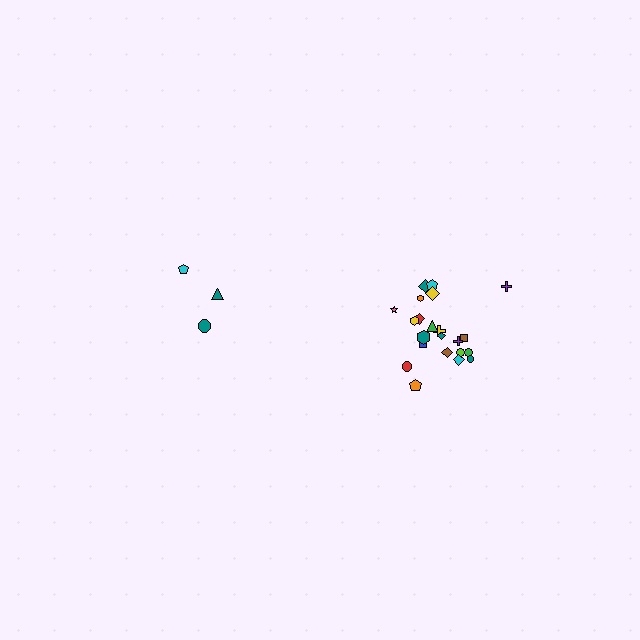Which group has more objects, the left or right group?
The right group.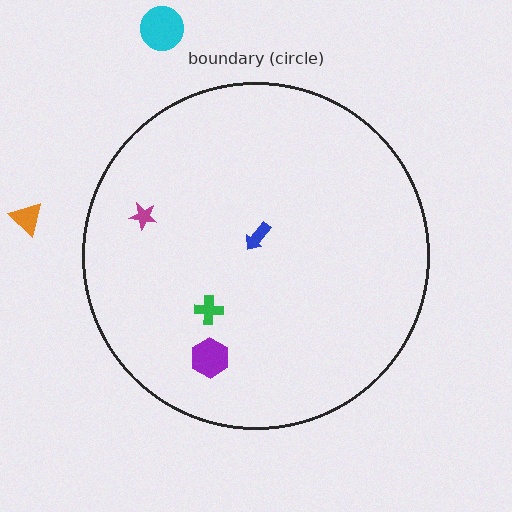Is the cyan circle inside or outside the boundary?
Outside.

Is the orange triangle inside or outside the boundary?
Outside.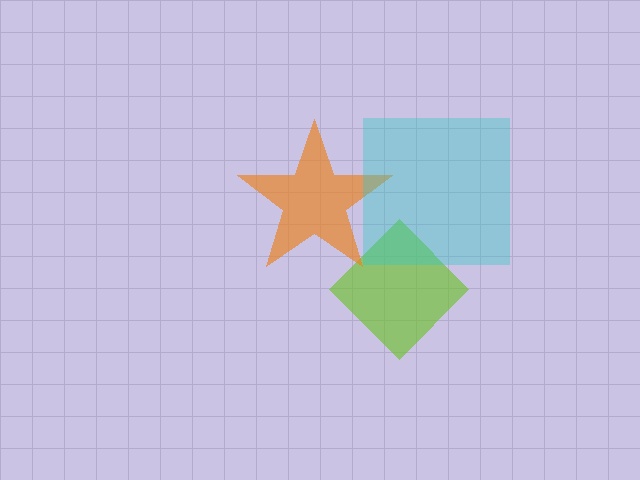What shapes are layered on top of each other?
The layered shapes are: a lime diamond, an orange star, a cyan square.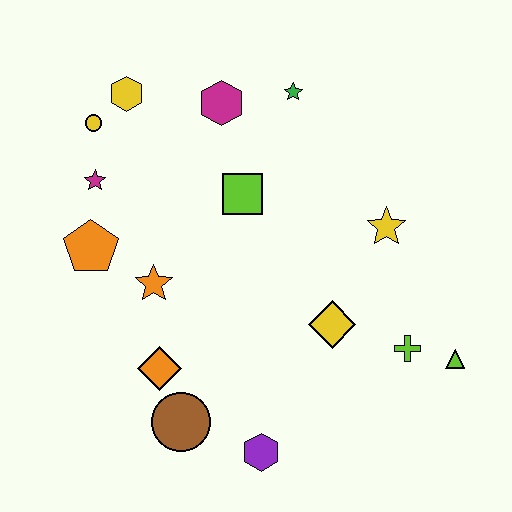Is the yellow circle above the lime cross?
Yes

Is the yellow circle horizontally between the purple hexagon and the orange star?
No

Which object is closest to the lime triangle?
The lime cross is closest to the lime triangle.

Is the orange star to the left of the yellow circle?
No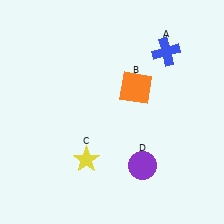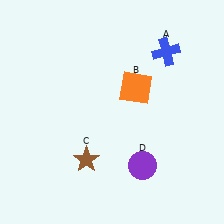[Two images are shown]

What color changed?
The star (C) changed from yellow in Image 1 to brown in Image 2.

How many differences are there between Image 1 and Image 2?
There is 1 difference between the two images.